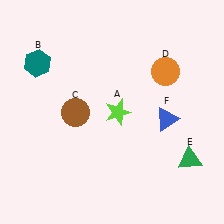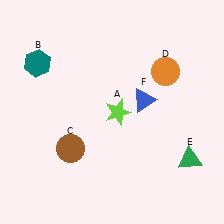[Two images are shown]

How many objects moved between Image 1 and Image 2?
2 objects moved between the two images.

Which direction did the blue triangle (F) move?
The blue triangle (F) moved left.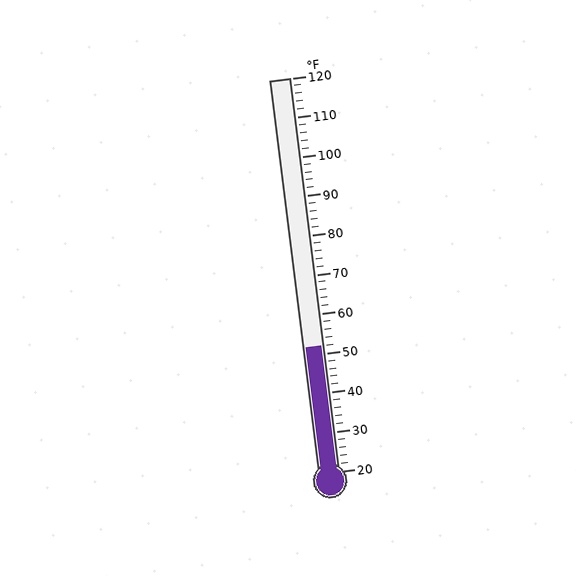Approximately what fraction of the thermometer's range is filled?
The thermometer is filled to approximately 30% of its range.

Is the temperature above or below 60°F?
The temperature is below 60°F.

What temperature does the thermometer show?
The thermometer shows approximately 52°F.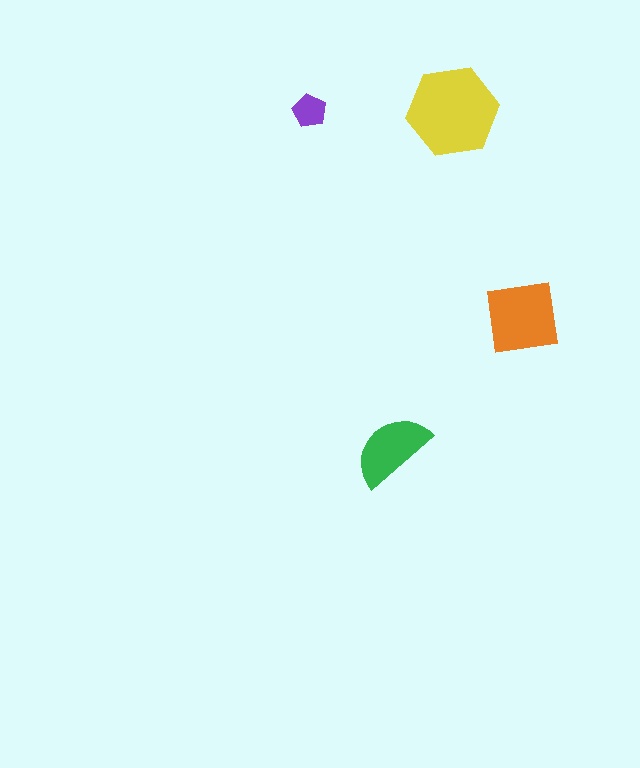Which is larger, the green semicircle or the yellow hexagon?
The yellow hexagon.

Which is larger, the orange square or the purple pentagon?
The orange square.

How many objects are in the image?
There are 4 objects in the image.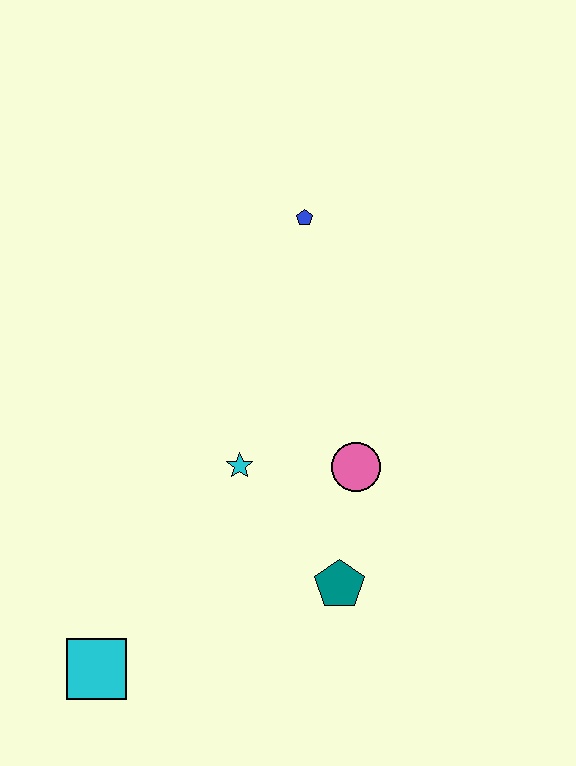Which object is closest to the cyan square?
The cyan star is closest to the cyan square.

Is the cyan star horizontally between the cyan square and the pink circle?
Yes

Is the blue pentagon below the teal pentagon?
No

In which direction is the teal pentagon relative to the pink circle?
The teal pentagon is below the pink circle.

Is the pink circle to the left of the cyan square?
No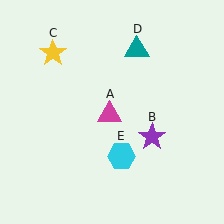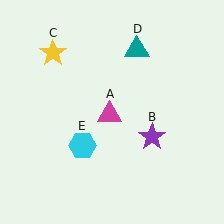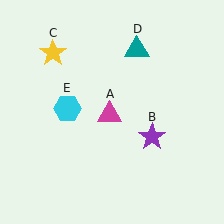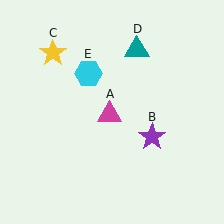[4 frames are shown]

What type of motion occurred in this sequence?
The cyan hexagon (object E) rotated clockwise around the center of the scene.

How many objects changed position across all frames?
1 object changed position: cyan hexagon (object E).